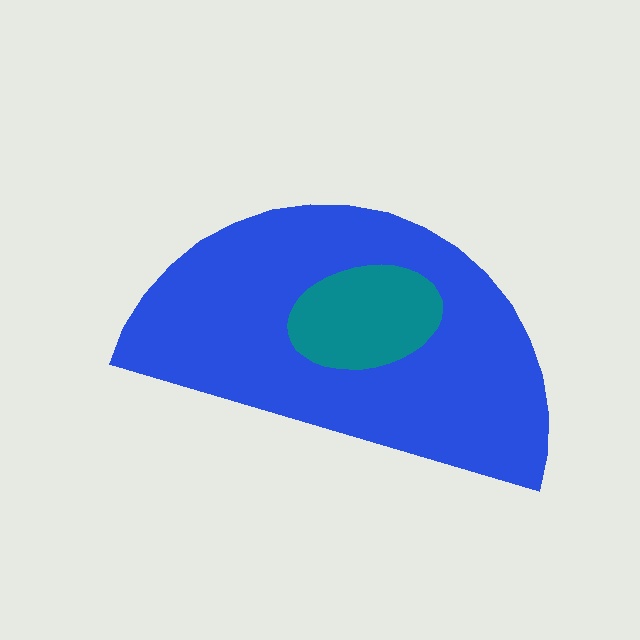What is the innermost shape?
The teal ellipse.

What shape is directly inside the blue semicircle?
The teal ellipse.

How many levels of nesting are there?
2.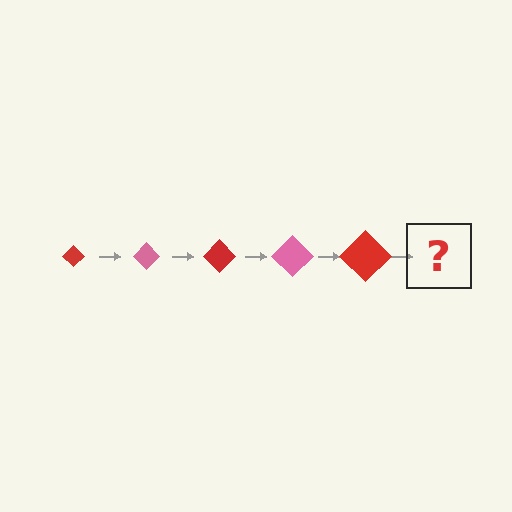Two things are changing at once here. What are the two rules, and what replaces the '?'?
The two rules are that the diamond grows larger each step and the color cycles through red and pink. The '?' should be a pink diamond, larger than the previous one.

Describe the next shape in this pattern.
It should be a pink diamond, larger than the previous one.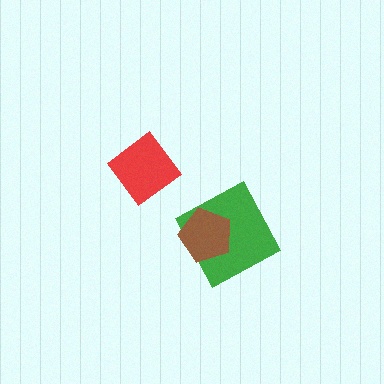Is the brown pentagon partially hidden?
No, no other shape covers it.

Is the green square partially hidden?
Yes, it is partially covered by another shape.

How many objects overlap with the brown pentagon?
1 object overlaps with the brown pentagon.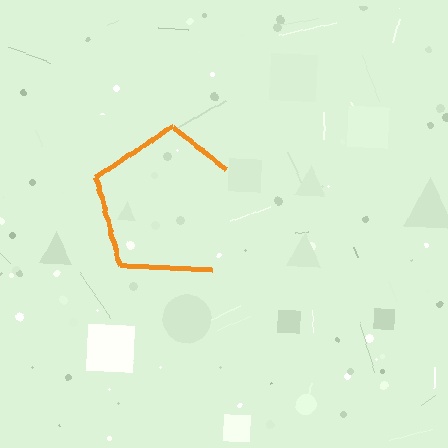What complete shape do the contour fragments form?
The contour fragments form a pentagon.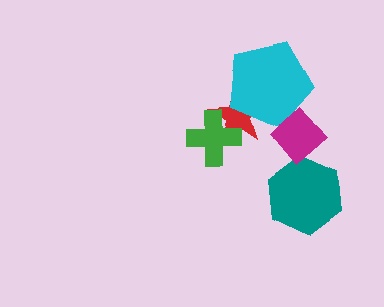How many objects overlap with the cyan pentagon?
2 objects overlap with the cyan pentagon.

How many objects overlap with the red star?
2 objects overlap with the red star.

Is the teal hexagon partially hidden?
Yes, it is partially covered by another shape.